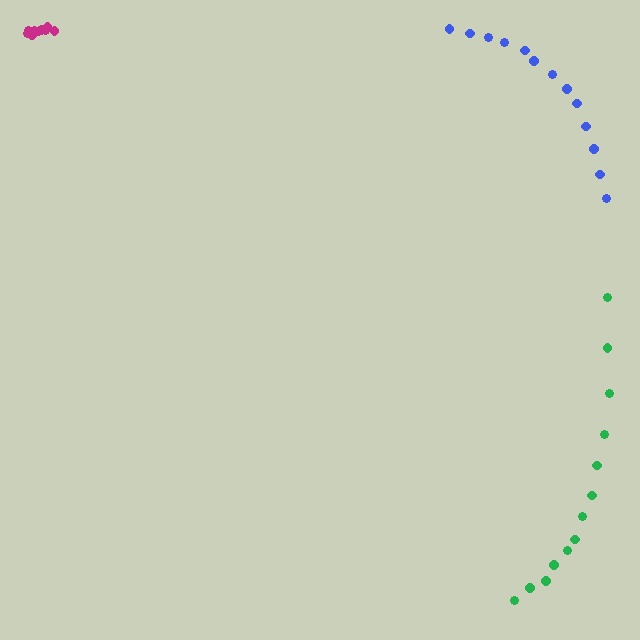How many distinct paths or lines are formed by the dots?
There are 3 distinct paths.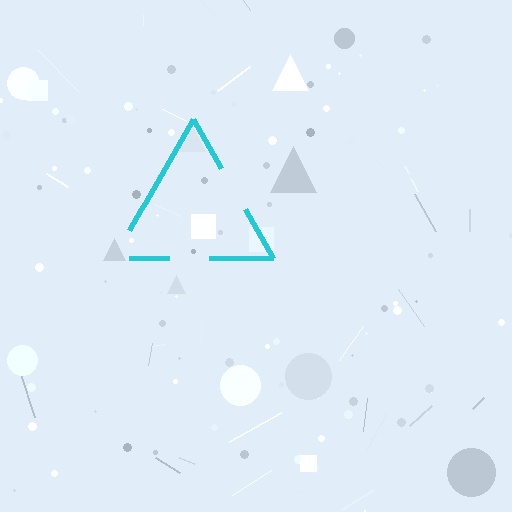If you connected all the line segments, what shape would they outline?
They would outline a triangle.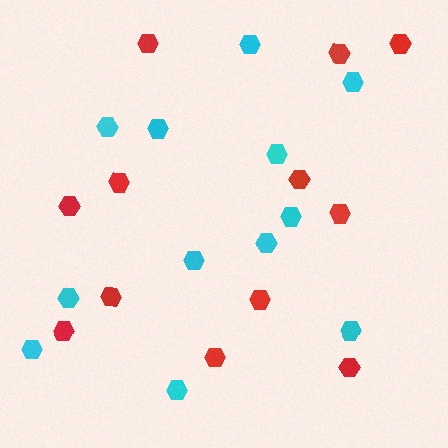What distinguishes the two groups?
There are 2 groups: one group of red hexagons (12) and one group of cyan hexagons (12).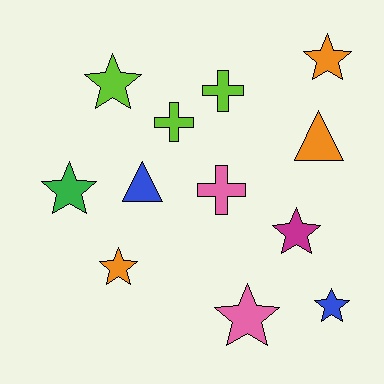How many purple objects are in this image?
There are no purple objects.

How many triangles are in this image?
There are 2 triangles.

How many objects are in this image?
There are 12 objects.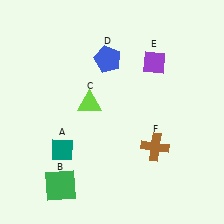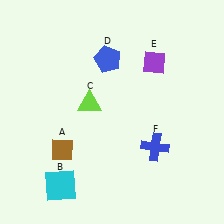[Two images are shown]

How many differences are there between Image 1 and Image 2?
There are 3 differences between the two images.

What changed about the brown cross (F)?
In Image 1, F is brown. In Image 2, it changed to blue.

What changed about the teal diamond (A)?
In Image 1, A is teal. In Image 2, it changed to brown.